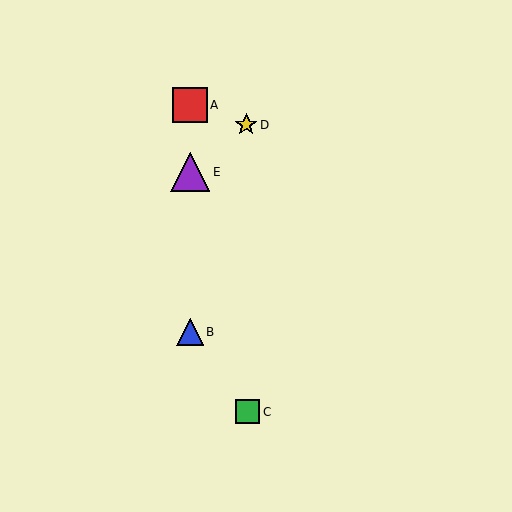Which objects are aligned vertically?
Objects A, B, E are aligned vertically.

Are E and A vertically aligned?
Yes, both are at x≈190.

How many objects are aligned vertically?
3 objects (A, B, E) are aligned vertically.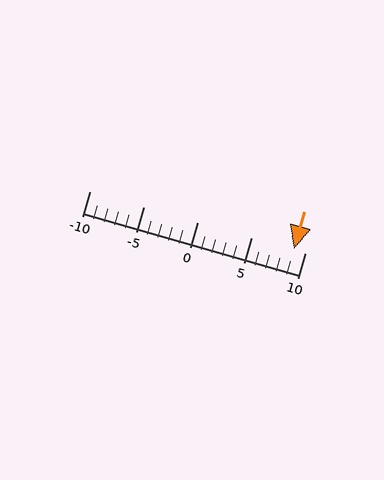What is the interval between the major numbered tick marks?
The major tick marks are spaced 5 units apart.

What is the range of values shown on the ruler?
The ruler shows values from -10 to 10.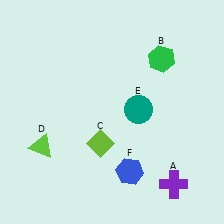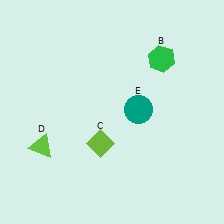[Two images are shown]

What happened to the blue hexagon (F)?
The blue hexagon (F) was removed in Image 2. It was in the bottom-right area of Image 1.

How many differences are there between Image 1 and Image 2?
There are 2 differences between the two images.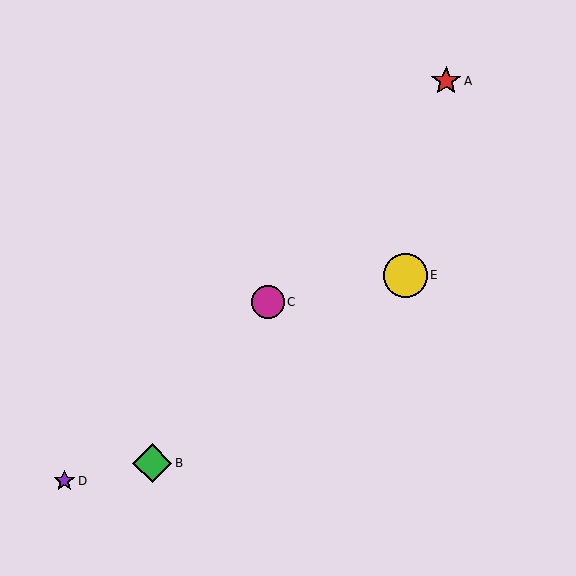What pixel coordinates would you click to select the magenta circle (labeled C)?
Click at (268, 302) to select the magenta circle C.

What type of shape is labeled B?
Shape B is a green diamond.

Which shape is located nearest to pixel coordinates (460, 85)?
The red star (labeled A) at (446, 81) is nearest to that location.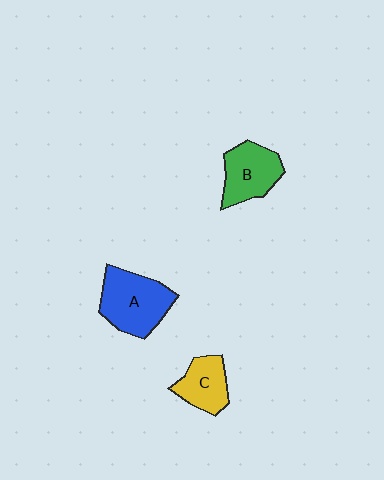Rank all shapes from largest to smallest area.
From largest to smallest: A (blue), B (green), C (yellow).